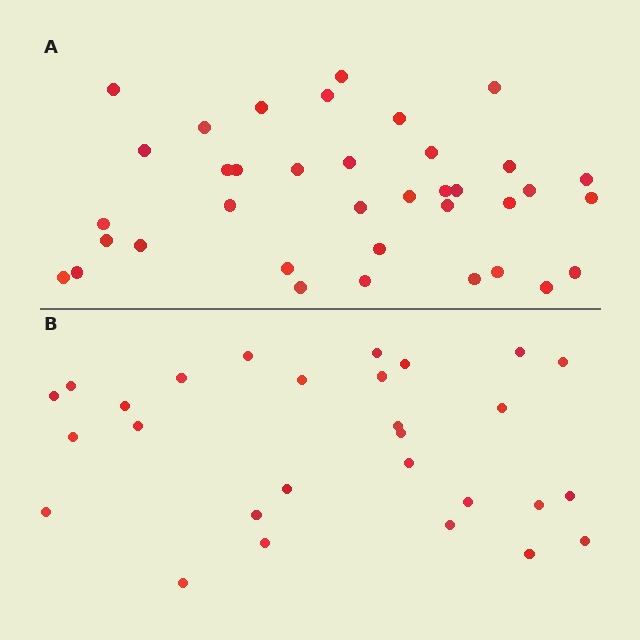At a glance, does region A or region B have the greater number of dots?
Region A (the top region) has more dots.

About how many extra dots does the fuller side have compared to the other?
Region A has roughly 8 or so more dots than region B.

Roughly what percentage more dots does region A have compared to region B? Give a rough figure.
About 30% more.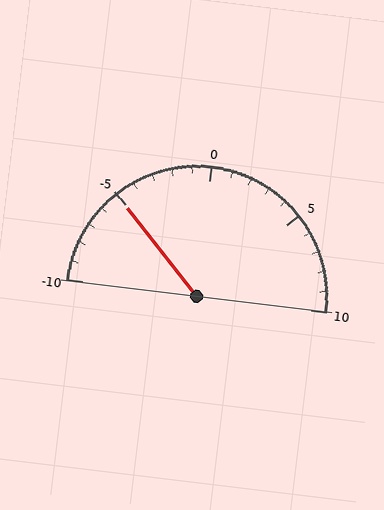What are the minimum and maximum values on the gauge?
The gauge ranges from -10 to 10.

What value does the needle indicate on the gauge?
The needle indicates approximately -5.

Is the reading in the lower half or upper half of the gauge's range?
The reading is in the lower half of the range (-10 to 10).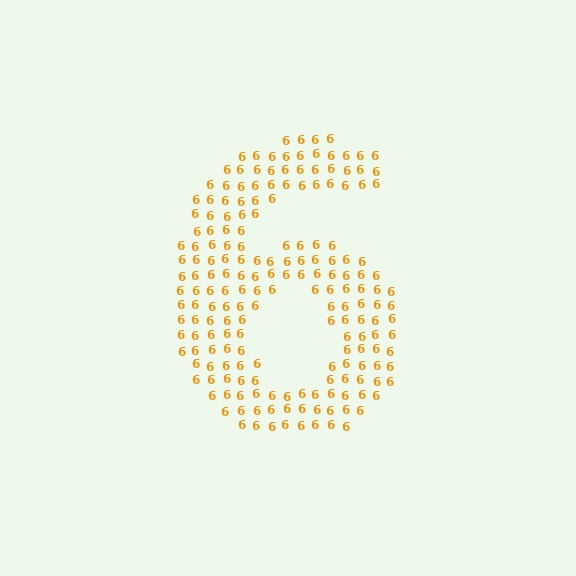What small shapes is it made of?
It is made of small digit 6's.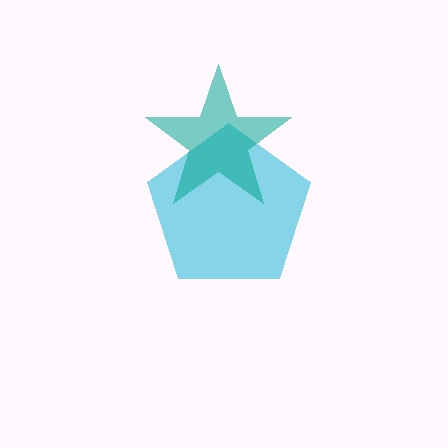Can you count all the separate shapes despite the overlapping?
Yes, there are 2 separate shapes.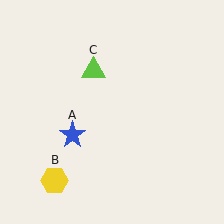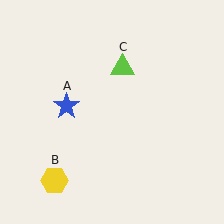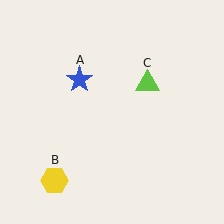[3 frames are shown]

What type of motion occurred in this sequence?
The blue star (object A), lime triangle (object C) rotated clockwise around the center of the scene.